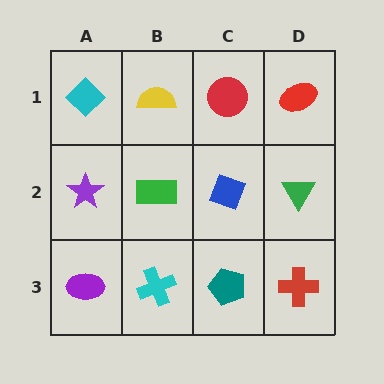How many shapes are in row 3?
4 shapes.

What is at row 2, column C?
A blue diamond.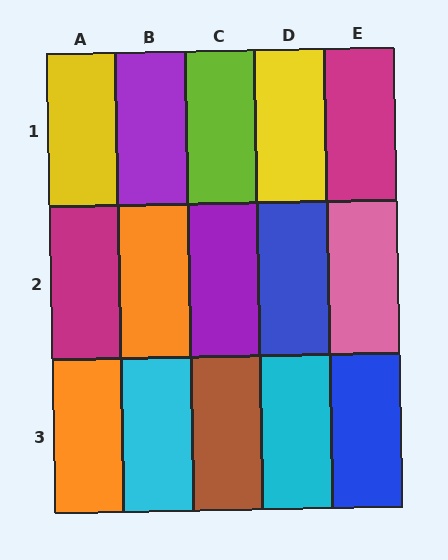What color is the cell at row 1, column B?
Purple.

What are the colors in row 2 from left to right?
Magenta, orange, purple, blue, pink.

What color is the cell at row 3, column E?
Blue.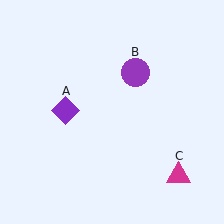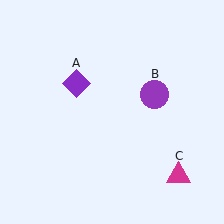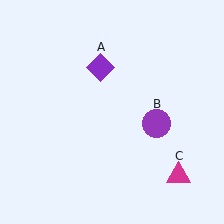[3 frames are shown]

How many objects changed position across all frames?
2 objects changed position: purple diamond (object A), purple circle (object B).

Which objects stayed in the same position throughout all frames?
Magenta triangle (object C) remained stationary.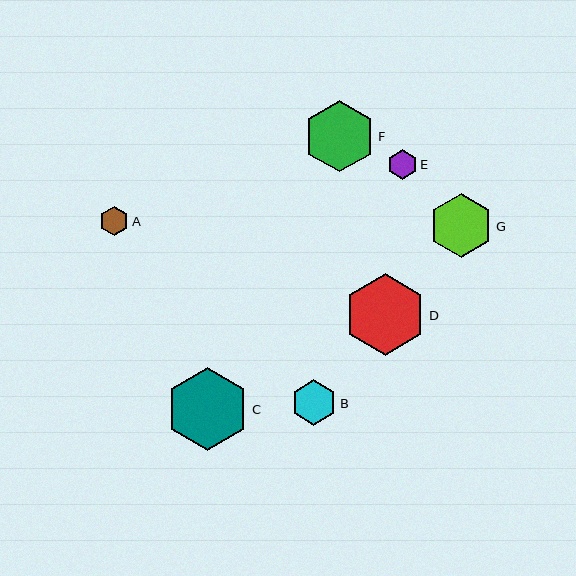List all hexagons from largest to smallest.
From largest to smallest: C, D, F, G, B, E, A.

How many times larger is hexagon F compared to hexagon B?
Hexagon F is approximately 1.6 times the size of hexagon B.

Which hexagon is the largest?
Hexagon C is the largest with a size of approximately 83 pixels.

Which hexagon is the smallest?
Hexagon A is the smallest with a size of approximately 29 pixels.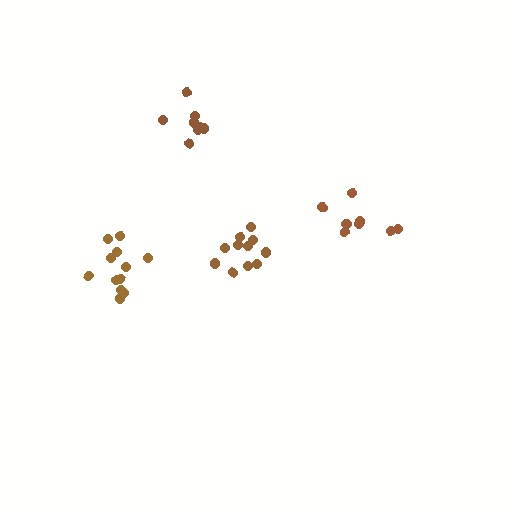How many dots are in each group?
Group 1: 8 dots, Group 2: 12 dots, Group 3: 8 dots, Group 4: 11 dots (39 total).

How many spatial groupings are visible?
There are 4 spatial groupings.